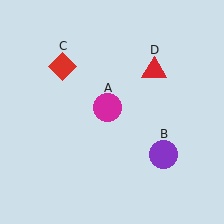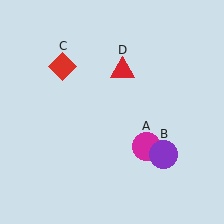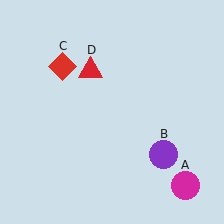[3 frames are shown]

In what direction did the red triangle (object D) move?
The red triangle (object D) moved left.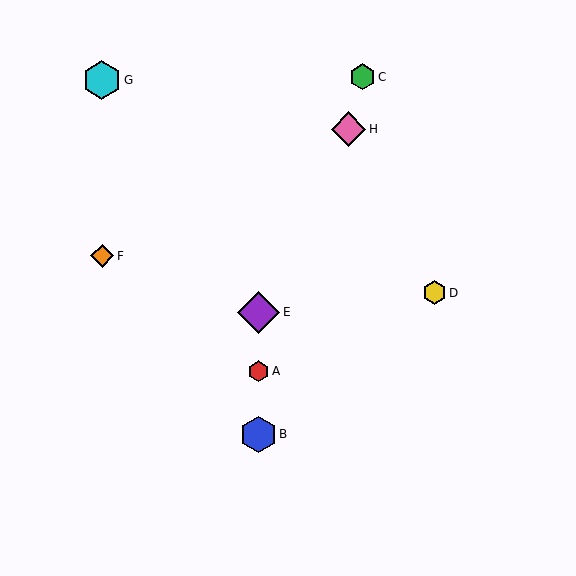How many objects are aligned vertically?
3 objects (A, B, E) are aligned vertically.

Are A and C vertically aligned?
No, A is at x≈258 and C is at x≈362.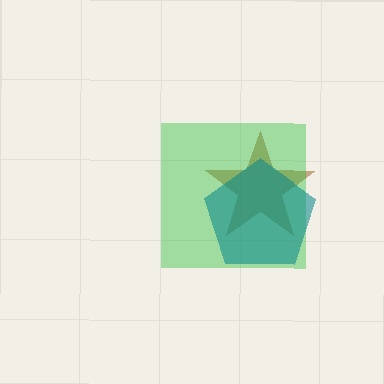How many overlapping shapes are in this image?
There are 3 overlapping shapes in the image.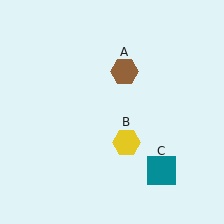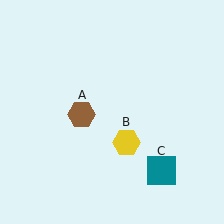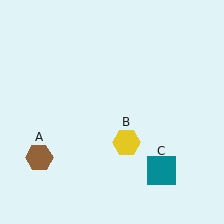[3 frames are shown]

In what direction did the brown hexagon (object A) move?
The brown hexagon (object A) moved down and to the left.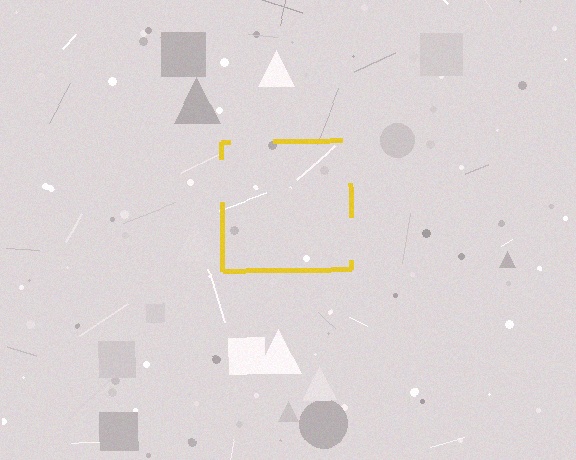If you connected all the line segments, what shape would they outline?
They would outline a square.